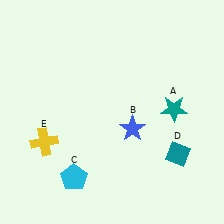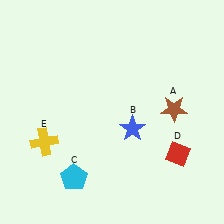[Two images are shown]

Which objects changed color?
A changed from teal to brown. D changed from teal to red.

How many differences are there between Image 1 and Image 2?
There are 2 differences between the two images.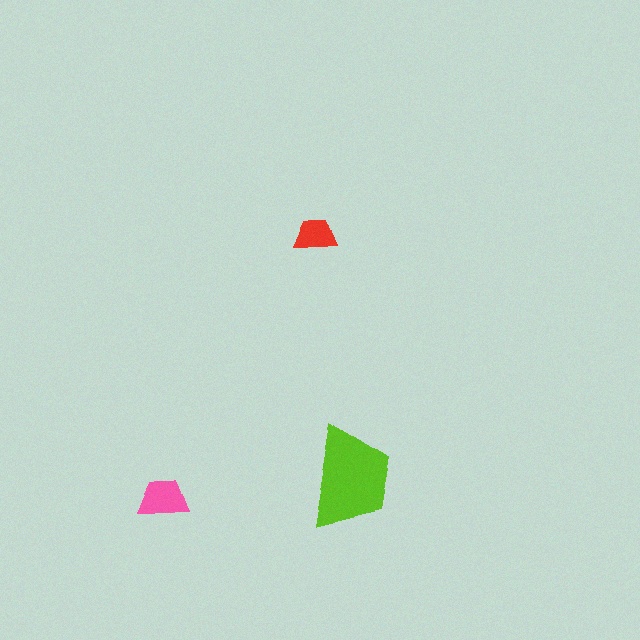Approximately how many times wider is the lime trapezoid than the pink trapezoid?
About 2 times wider.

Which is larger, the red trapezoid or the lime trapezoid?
The lime one.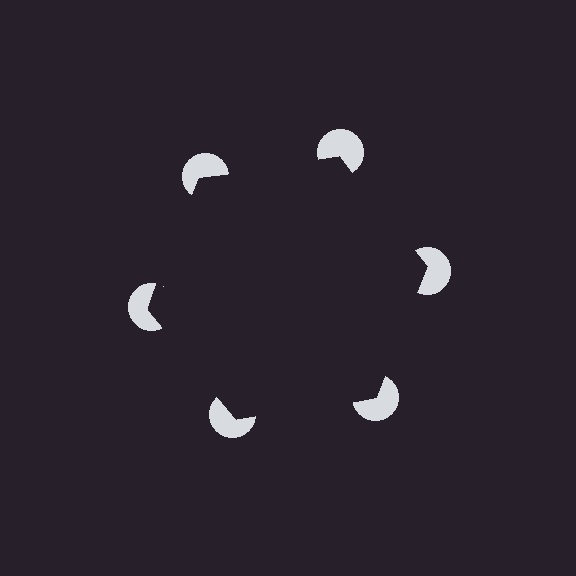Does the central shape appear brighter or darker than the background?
It typically appears slightly darker than the background, even though no actual brightness change is drawn.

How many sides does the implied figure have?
6 sides.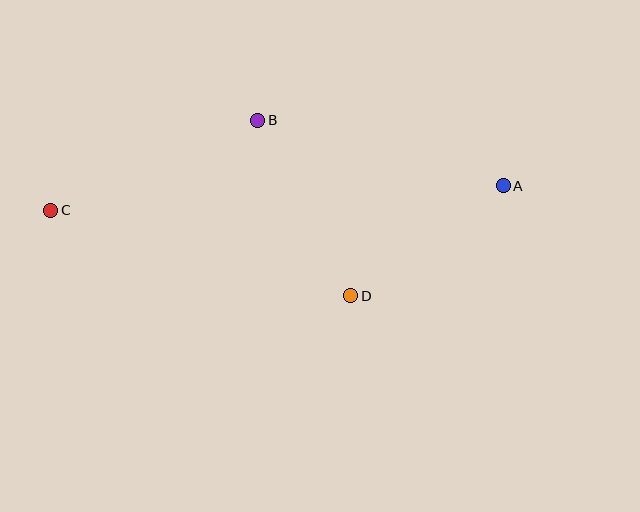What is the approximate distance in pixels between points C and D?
The distance between C and D is approximately 312 pixels.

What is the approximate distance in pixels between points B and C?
The distance between B and C is approximately 226 pixels.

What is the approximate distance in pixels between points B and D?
The distance between B and D is approximately 198 pixels.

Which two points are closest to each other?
Points A and D are closest to each other.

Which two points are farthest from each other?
Points A and C are farthest from each other.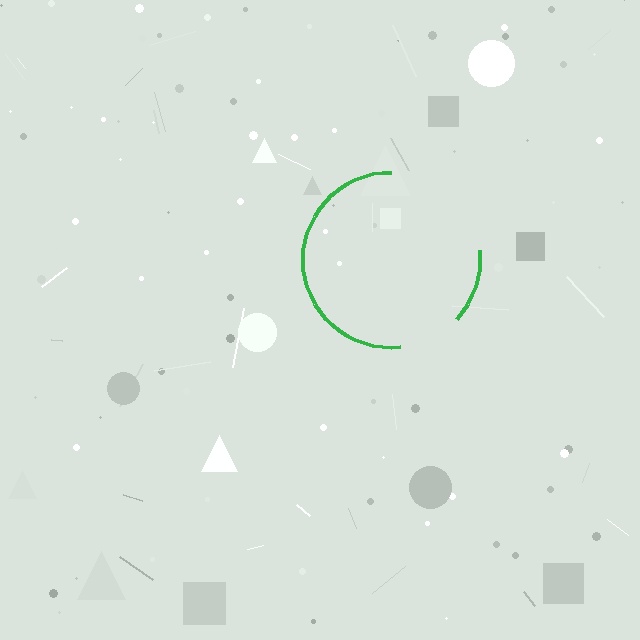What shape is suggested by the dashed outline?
The dashed outline suggests a circle.